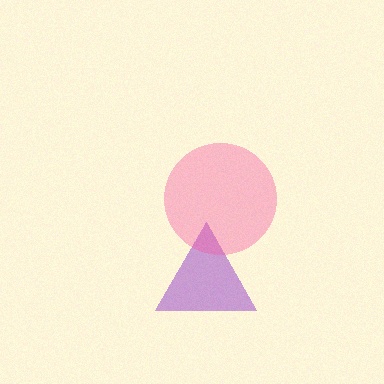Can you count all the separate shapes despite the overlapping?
Yes, there are 2 separate shapes.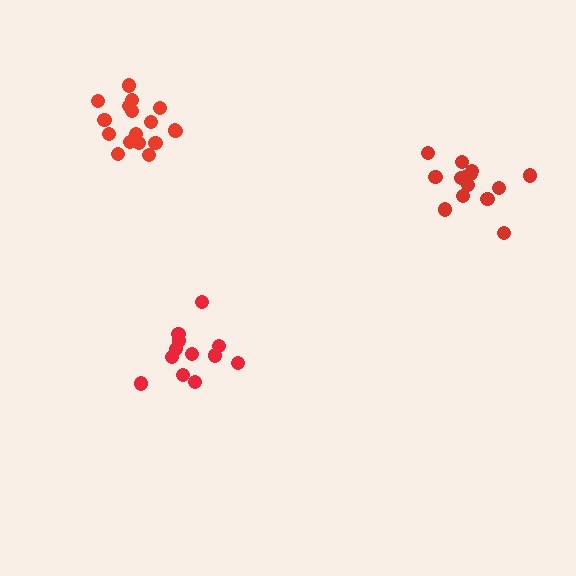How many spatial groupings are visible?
There are 3 spatial groupings.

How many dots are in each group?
Group 1: 12 dots, Group 2: 18 dots, Group 3: 14 dots (44 total).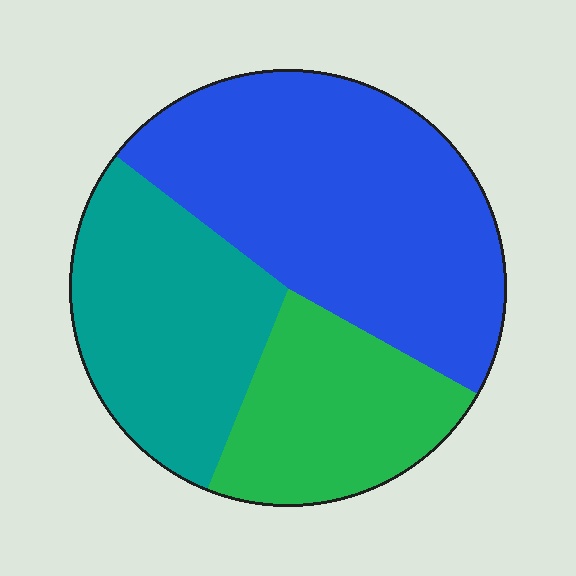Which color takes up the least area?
Green, at roughly 25%.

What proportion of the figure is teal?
Teal takes up about one third (1/3) of the figure.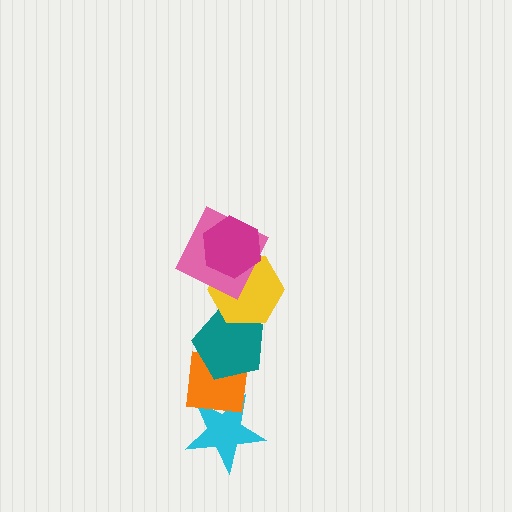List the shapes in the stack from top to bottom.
From top to bottom: the magenta hexagon, the pink square, the yellow hexagon, the teal pentagon, the orange square, the cyan star.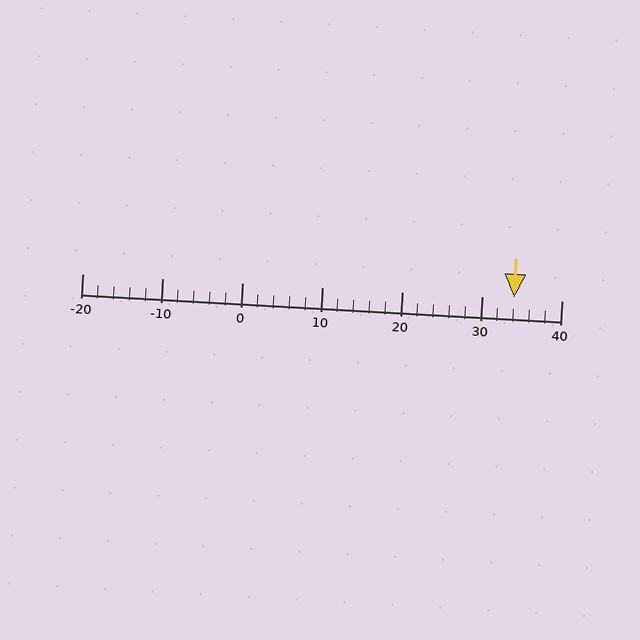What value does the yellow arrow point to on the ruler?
The yellow arrow points to approximately 34.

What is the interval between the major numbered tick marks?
The major tick marks are spaced 10 units apart.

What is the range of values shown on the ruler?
The ruler shows values from -20 to 40.